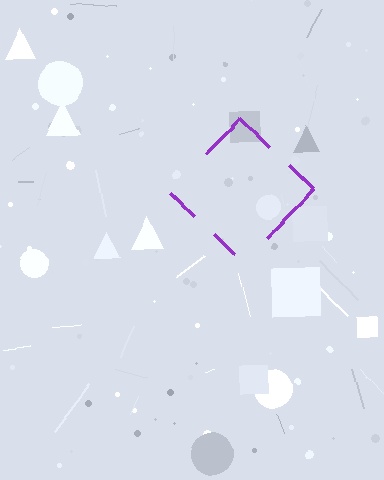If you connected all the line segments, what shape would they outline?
They would outline a diamond.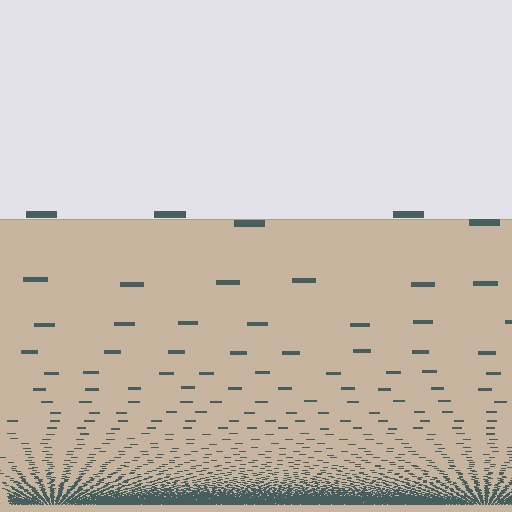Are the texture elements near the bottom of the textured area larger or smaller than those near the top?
Smaller. The gradient is inverted — elements near the bottom are smaller and denser.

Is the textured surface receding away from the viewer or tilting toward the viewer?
The surface appears to tilt toward the viewer. Texture elements get larger and sparser toward the top.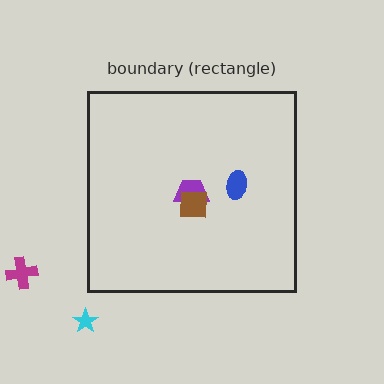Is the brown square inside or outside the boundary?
Inside.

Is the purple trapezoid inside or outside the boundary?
Inside.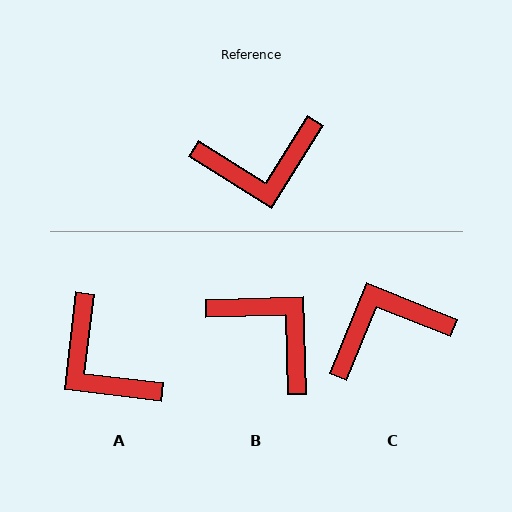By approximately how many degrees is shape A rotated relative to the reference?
Approximately 65 degrees clockwise.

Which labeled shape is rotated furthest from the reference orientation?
C, about 170 degrees away.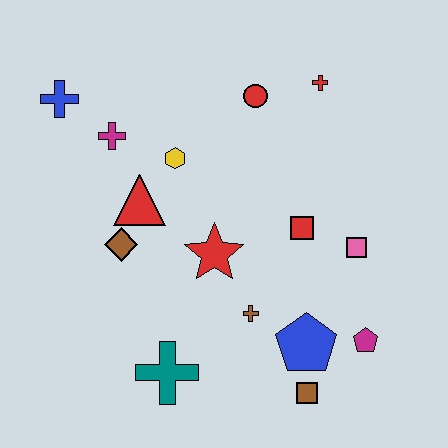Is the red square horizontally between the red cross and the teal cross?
Yes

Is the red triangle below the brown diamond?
No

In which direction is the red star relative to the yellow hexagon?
The red star is below the yellow hexagon.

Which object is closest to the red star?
The brown cross is closest to the red star.